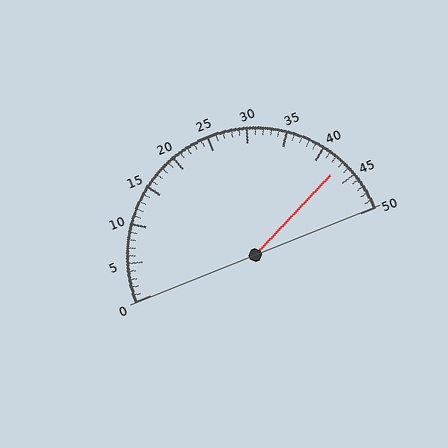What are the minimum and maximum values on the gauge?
The gauge ranges from 0 to 50.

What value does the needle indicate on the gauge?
The needle indicates approximately 43.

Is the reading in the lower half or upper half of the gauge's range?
The reading is in the upper half of the range (0 to 50).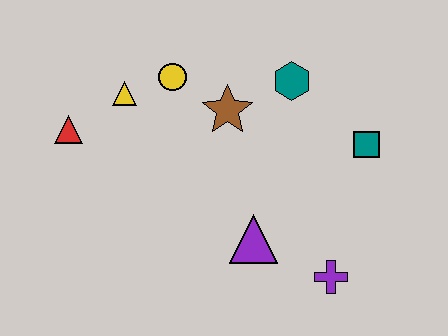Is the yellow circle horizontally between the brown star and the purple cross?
No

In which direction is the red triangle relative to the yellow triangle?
The red triangle is to the left of the yellow triangle.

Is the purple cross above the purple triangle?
No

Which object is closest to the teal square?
The teal hexagon is closest to the teal square.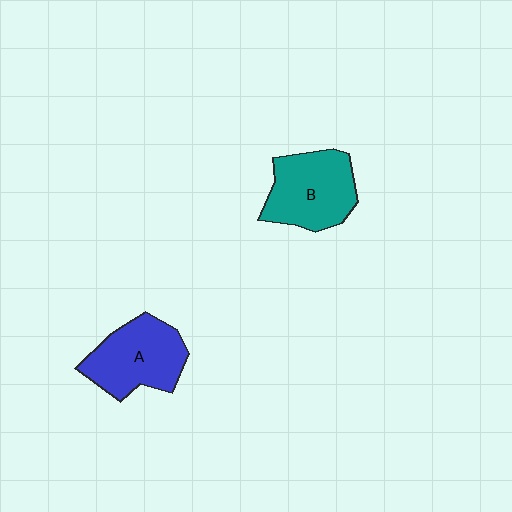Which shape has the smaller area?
Shape B (teal).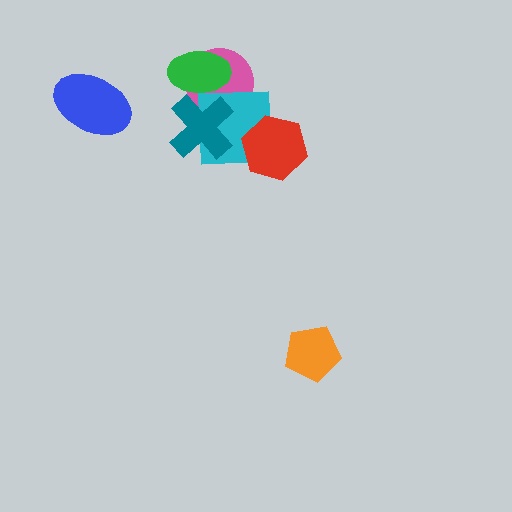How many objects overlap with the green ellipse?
3 objects overlap with the green ellipse.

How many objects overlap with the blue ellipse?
0 objects overlap with the blue ellipse.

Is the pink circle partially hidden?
Yes, it is partially covered by another shape.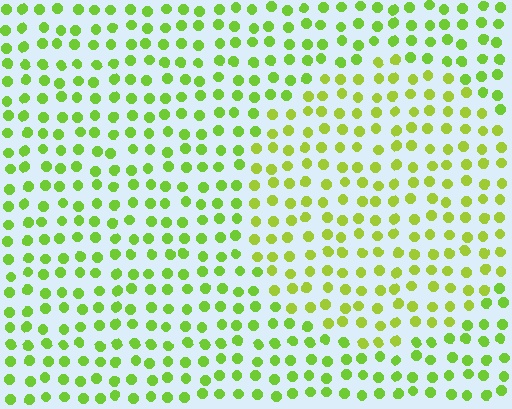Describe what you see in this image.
The image is filled with small lime elements in a uniform arrangement. A circle-shaped region is visible where the elements are tinted to a slightly different hue, forming a subtle color boundary.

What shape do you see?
I see a circle.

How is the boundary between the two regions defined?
The boundary is defined purely by a slight shift in hue (about 19 degrees). Spacing, size, and orientation are identical on both sides.